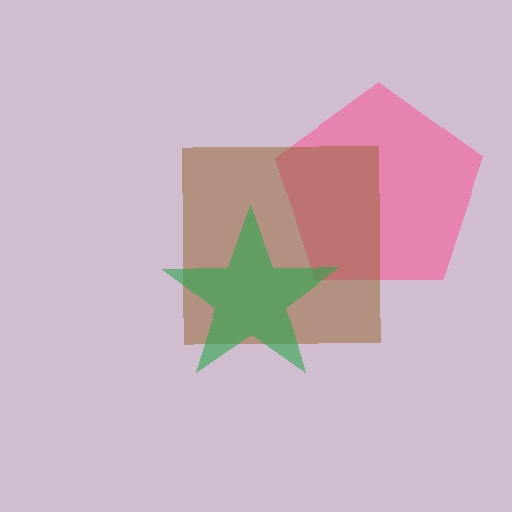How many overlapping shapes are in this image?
There are 3 overlapping shapes in the image.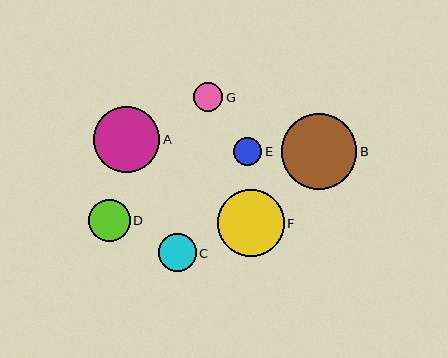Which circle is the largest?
Circle B is the largest with a size of approximately 75 pixels.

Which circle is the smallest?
Circle E is the smallest with a size of approximately 28 pixels.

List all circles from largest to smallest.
From largest to smallest: B, F, A, D, C, G, E.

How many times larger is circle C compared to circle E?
Circle C is approximately 1.3 times the size of circle E.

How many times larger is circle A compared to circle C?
Circle A is approximately 1.8 times the size of circle C.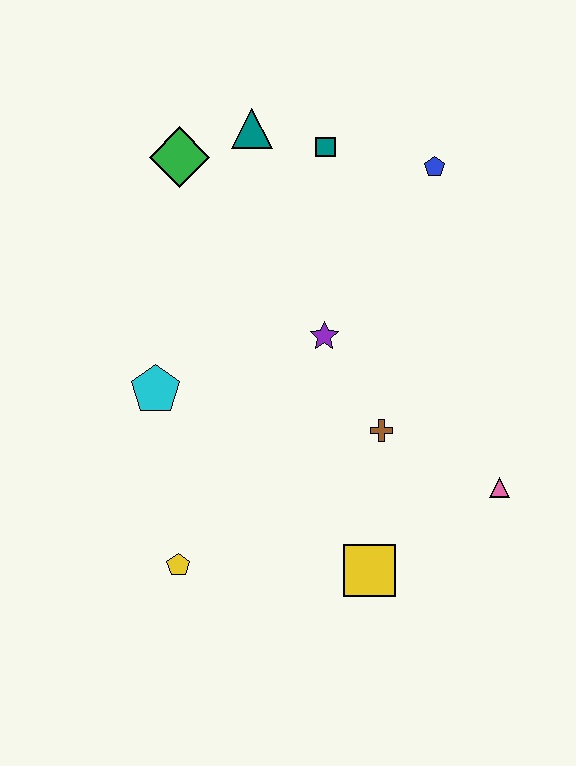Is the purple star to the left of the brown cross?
Yes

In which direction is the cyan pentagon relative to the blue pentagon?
The cyan pentagon is to the left of the blue pentagon.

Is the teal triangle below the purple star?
No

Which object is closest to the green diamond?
The teal triangle is closest to the green diamond.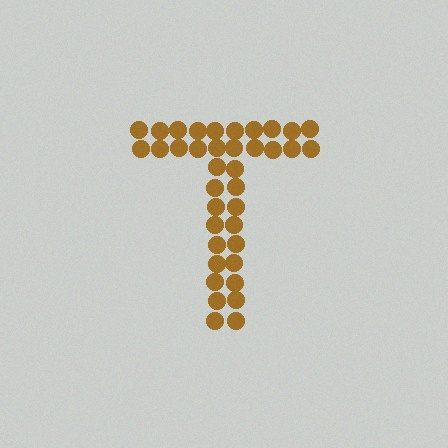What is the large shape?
The large shape is the letter T.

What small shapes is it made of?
It is made of small circles.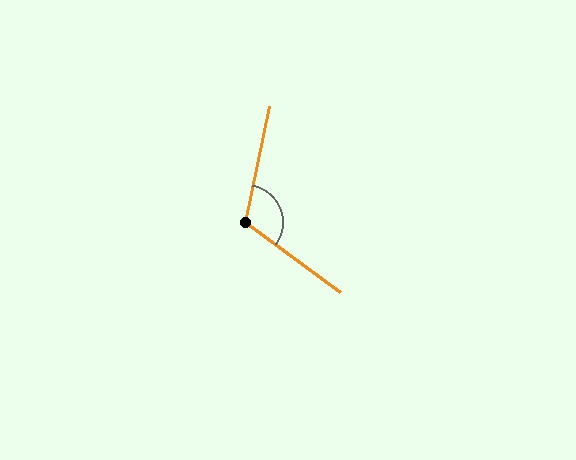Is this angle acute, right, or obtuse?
It is obtuse.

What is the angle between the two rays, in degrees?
Approximately 115 degrees.